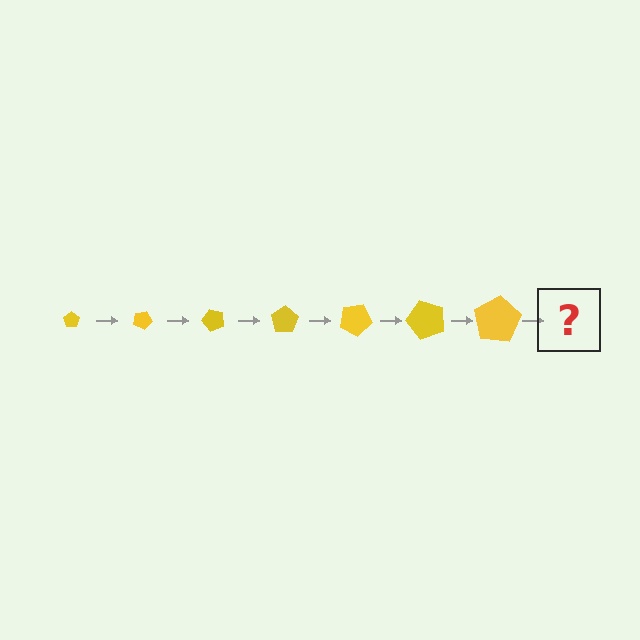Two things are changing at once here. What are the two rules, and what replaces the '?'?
The two rules are that the pentagon grows larger each step and it rotates 25 degrees each step. The '?' should be a pentagon, larger than the previous one and rotated 175 degrees from the start.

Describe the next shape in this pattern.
It should be a pentagon, larger than the previous one and rotated 175 degrees from the start.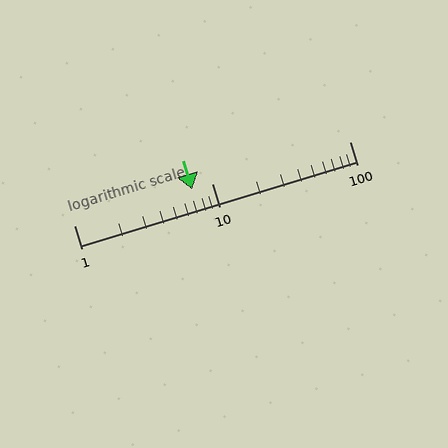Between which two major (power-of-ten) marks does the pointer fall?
The pointer is between 1 and 10.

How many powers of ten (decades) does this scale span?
The scale spans 2 decades, from 1 to 100.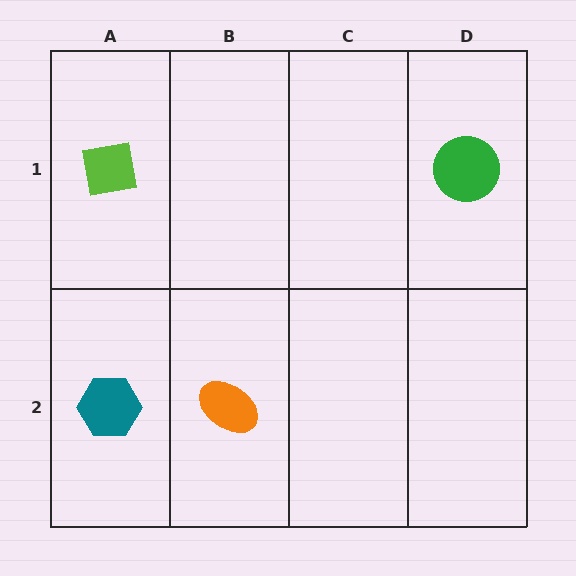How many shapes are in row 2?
2 shapes.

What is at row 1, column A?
A lime square.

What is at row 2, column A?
A teal hexagon.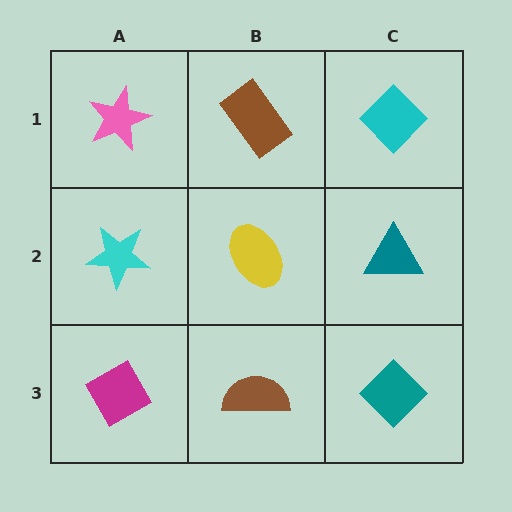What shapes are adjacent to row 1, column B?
A yellow ellipse (row 2, column B), a pink star (row 1, column A), a cyan diamond (row 1, column C).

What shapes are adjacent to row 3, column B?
A yellow ellipse (row 2, column B), a magenta diamond (row 3, column A), a teal diamond (row 3, column C).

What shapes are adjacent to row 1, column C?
A teal triangle (row 2, column C), a brown rectangle (row 1, column B).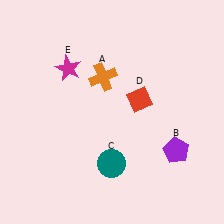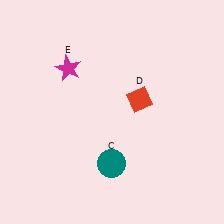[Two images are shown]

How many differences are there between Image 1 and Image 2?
There are 2 differences between the two images.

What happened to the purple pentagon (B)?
The purple pentagon (B) was removed in Image 2. It was in the bottom-right area of Image 1.